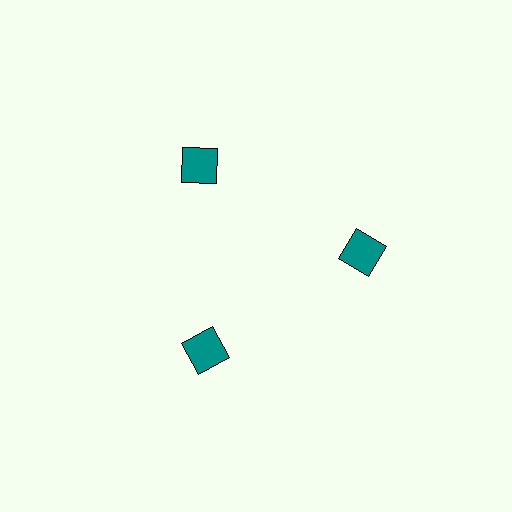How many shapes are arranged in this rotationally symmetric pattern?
There are 3 shapes, arranged in 3 groups of 1.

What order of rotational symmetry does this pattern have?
This pattern has 3-fold rotational symmetry.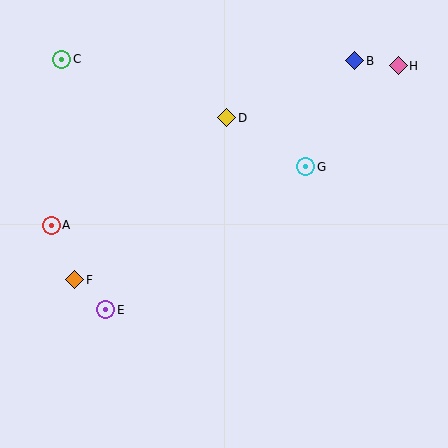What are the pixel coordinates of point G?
Point G is at (306, 167).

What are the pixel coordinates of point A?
Point A is at (51, 225).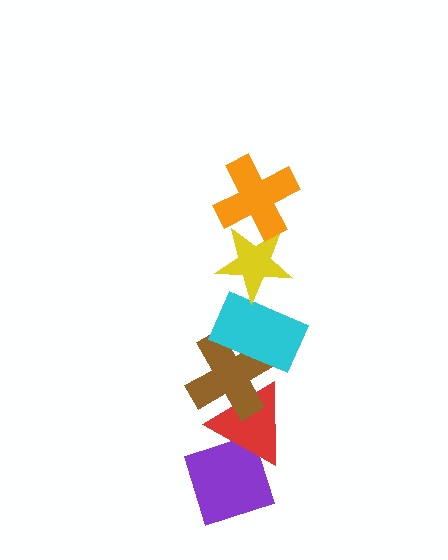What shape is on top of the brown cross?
The cyan rectangle is on top of the brown cross.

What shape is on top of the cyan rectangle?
The yellow star is on top of the cyan rectangle.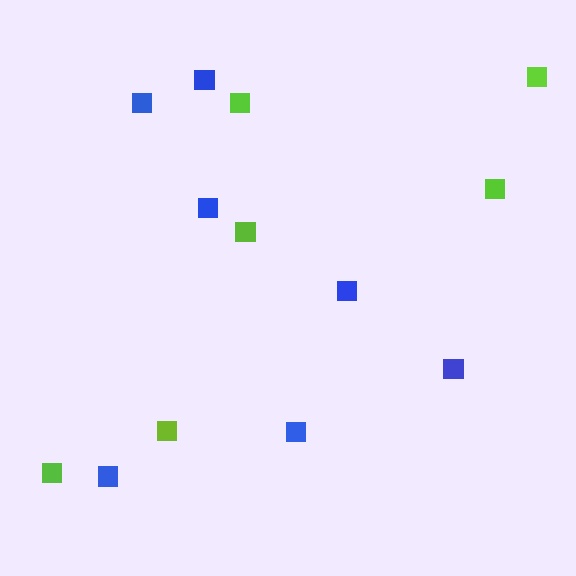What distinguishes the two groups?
There are 2 groups: one group of lime squares (6) and one group of blue squares (7).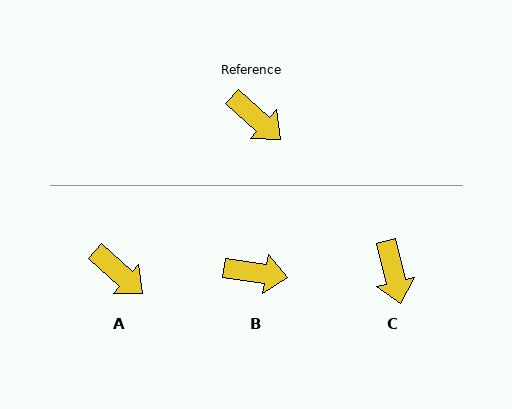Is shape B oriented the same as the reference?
No, it is off by about 34 degrees.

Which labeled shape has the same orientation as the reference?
A.